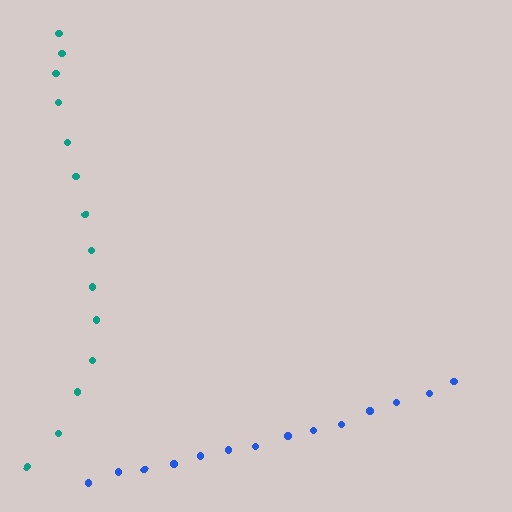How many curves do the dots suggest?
There are 2 distinct paths.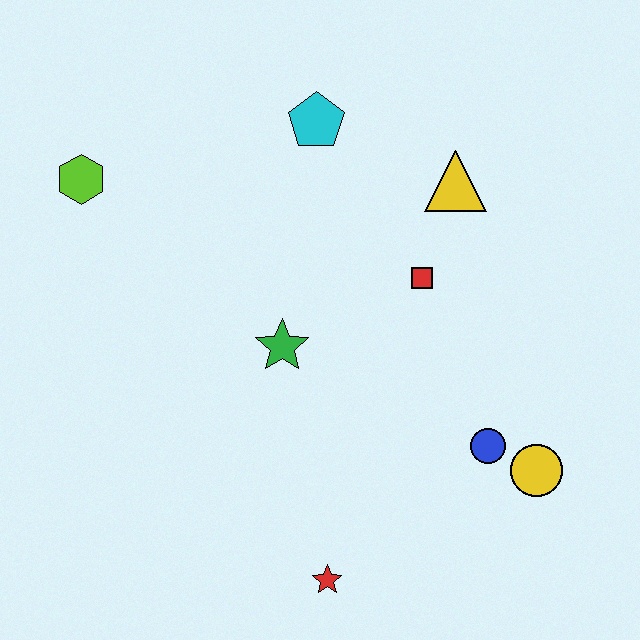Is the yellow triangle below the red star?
No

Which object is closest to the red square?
The yellow triangle is closest to the red square.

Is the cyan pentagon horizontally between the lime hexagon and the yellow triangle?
Yes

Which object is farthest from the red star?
The lime hexagon is farthest from the red star.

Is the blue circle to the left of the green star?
No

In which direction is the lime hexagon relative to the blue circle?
The lime hexagon is to the left of the blue circle.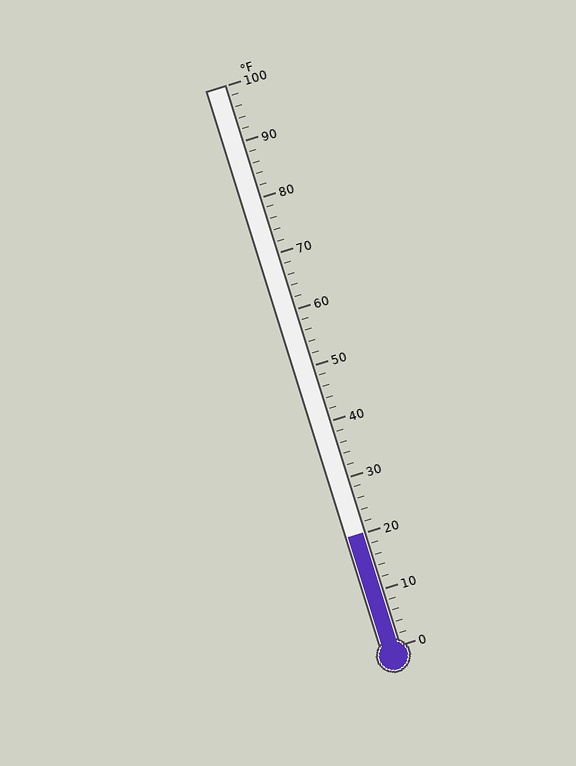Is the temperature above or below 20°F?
The temperature is at 20°F.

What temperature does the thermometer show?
The thermometer shows approximately 20°F.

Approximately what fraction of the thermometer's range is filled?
The thermometer is filled to approximately 20% of its range.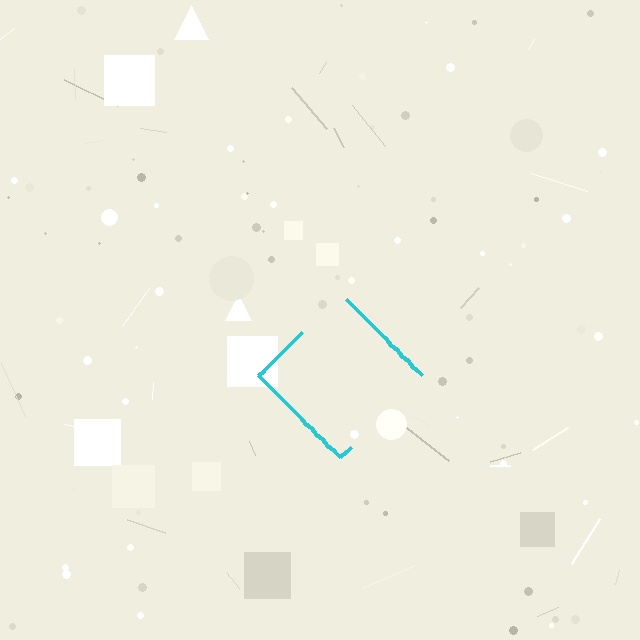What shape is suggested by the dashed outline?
The dashed outline suggests a diamond.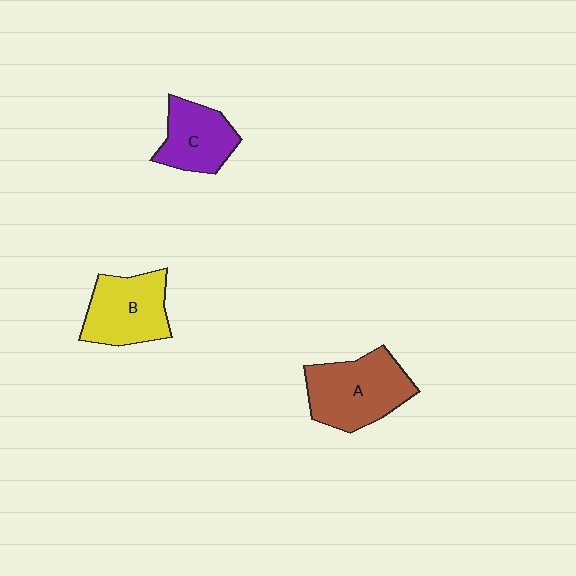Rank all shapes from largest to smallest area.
From largest to smallest: A (brown), B (yellow), C (purple).